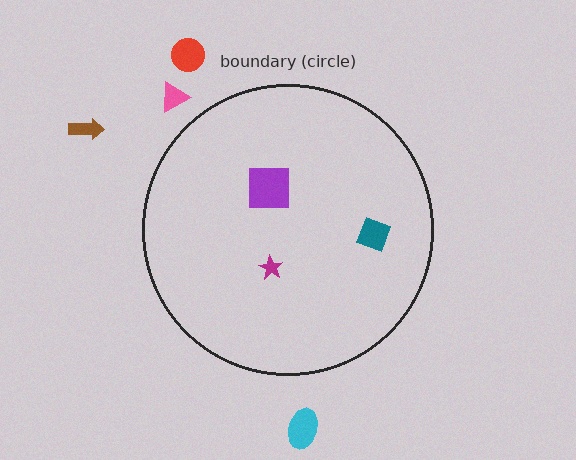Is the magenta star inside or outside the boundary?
Inside.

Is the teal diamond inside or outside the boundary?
Inside.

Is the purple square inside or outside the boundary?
Inside.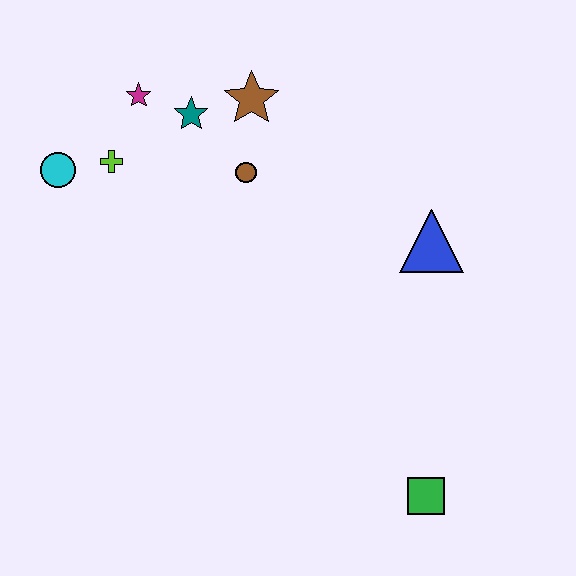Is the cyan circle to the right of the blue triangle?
No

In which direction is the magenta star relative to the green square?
The magenta star is above the green square.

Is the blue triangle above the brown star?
No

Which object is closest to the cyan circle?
The lime cross is closest to the cyan circle.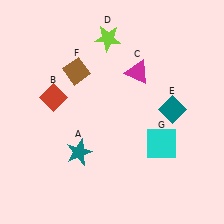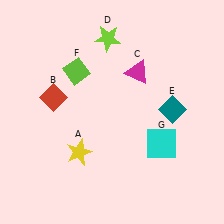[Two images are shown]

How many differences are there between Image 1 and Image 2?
There are 2 differences between the two images.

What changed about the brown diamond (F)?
In Image 1, F is brown. In Image 2, it changed to lime.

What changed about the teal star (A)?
In Image 1, A is teal. In Image 2, it changed to yellow.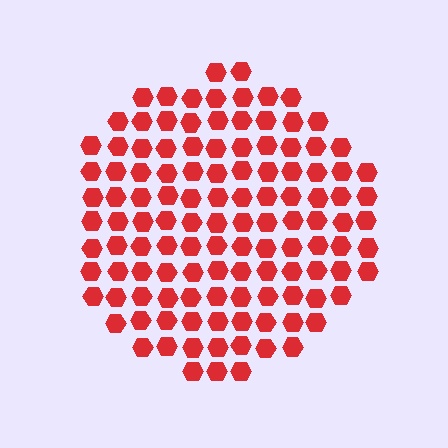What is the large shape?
The large shape is a circle.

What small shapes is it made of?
It is made of small hexagons.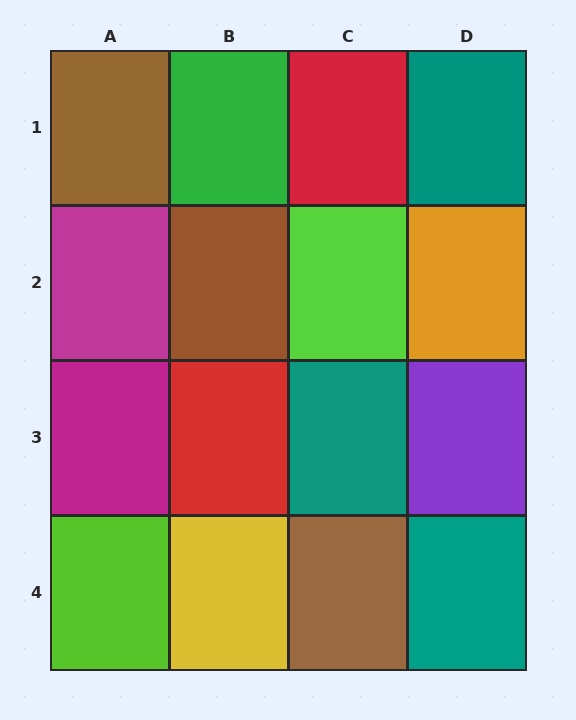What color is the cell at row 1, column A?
Brown.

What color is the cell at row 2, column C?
Lime.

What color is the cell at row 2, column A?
Magenta.